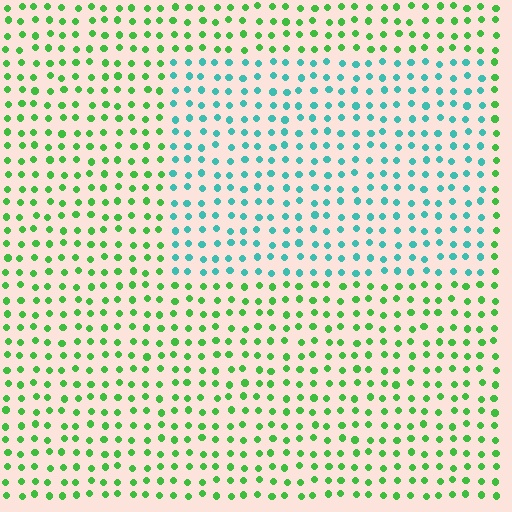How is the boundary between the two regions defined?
The boundary is defined purely by a slight shift in hue (about 55 degrees). Spacing, size, and orientation are identical on both sides.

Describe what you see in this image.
The image is filled with small green elements in a uniform arrangement. A rectangle-shaped region is visible where the elements are tinted to a slightly different hue, forming a subtle color boundary.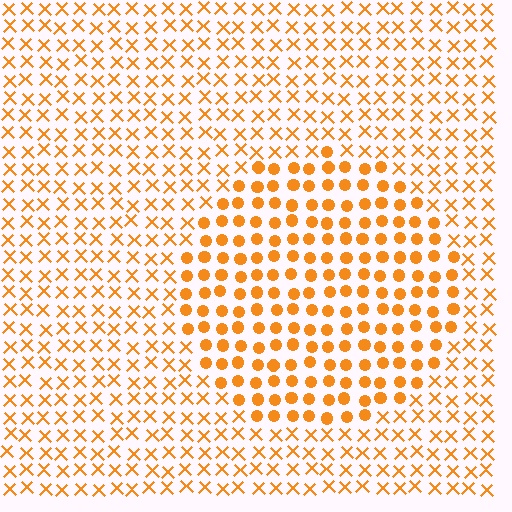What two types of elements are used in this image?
The image uses circles inside the circle region and X marks outside it.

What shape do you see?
I see a circle.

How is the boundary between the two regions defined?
The boundary is defined by a change in element shape: circles inside vs. X marks outside. All elements share the same color and spacing.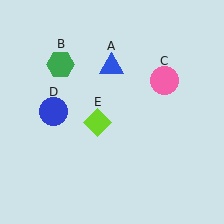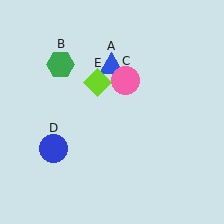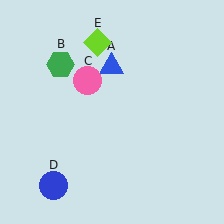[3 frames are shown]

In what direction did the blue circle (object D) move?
The blue circle (object D) moved down.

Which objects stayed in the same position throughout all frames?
Blue triangle (object A) and green hexagon (object B) remained stationary.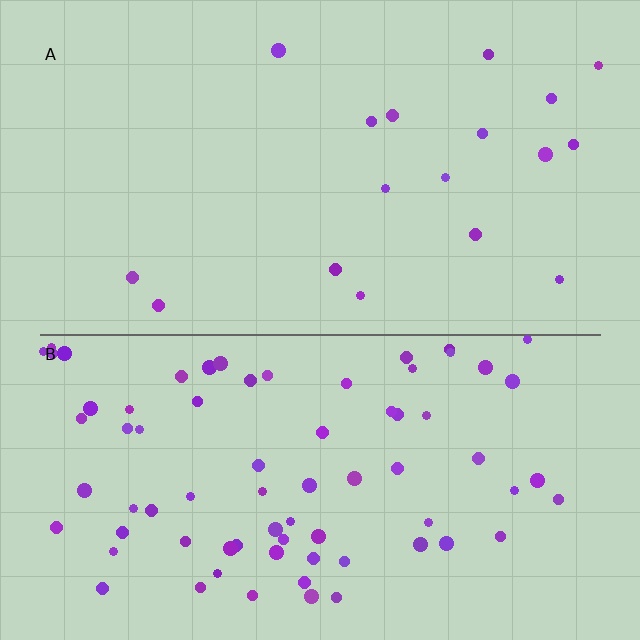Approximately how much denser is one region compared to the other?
Approximately 4.2× — region B over region A.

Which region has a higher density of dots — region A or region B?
B (the bottom).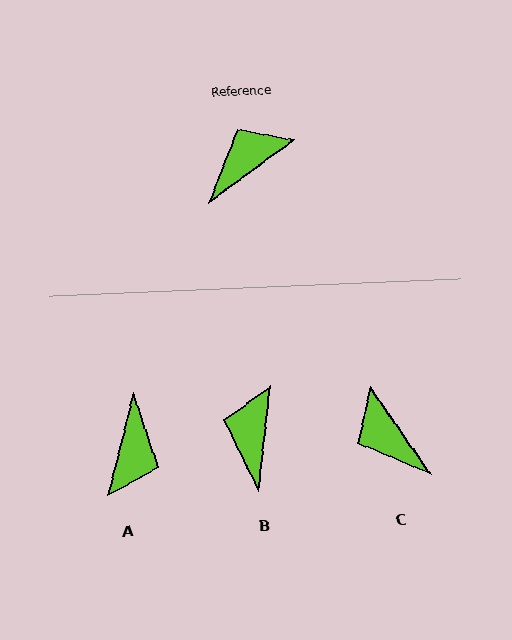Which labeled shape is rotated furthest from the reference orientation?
A, about 141 degrees away.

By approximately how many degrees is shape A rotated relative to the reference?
Approximately 141 degrees clockwise.